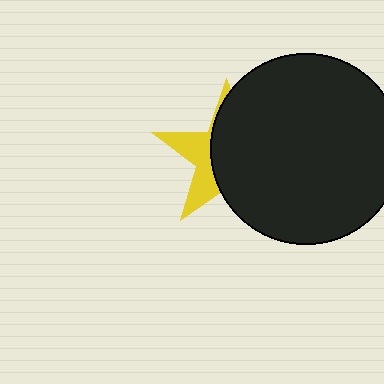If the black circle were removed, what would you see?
You would see the complete yellow star.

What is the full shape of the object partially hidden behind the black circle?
The partially hidden object is a yellow star.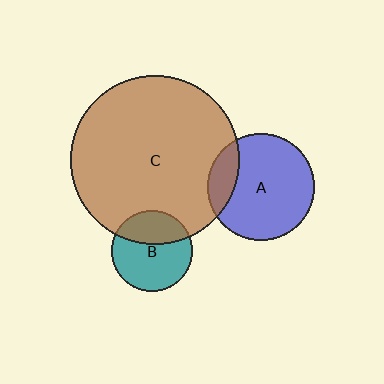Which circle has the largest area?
Circle C (brown).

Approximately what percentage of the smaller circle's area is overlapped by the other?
Approximately 35%.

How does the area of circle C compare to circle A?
Approximately 2.5 times.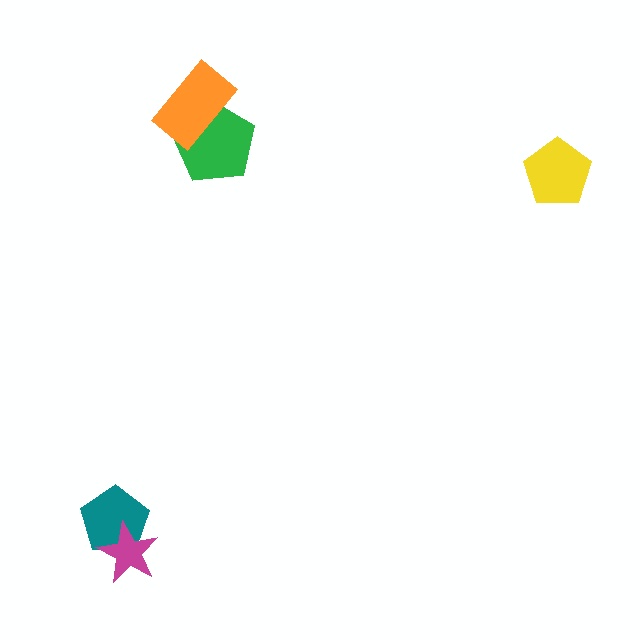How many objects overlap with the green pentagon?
1 object overlaps with the green pentagon.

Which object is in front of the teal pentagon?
The magenta star is in front of the teal pentagon.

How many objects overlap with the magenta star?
1 object overlaps with the magenta star.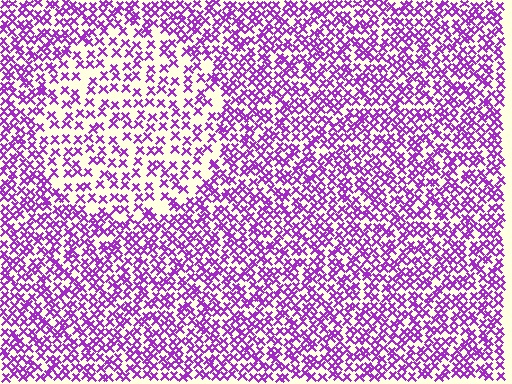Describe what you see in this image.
The image contains small purple elements arranged at two different densities. A circle-shaped region is visible where the elements are less densely packed than the surrounding area.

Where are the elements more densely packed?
The elements are more densely packed outside the circle boundary.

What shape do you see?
I see a circle.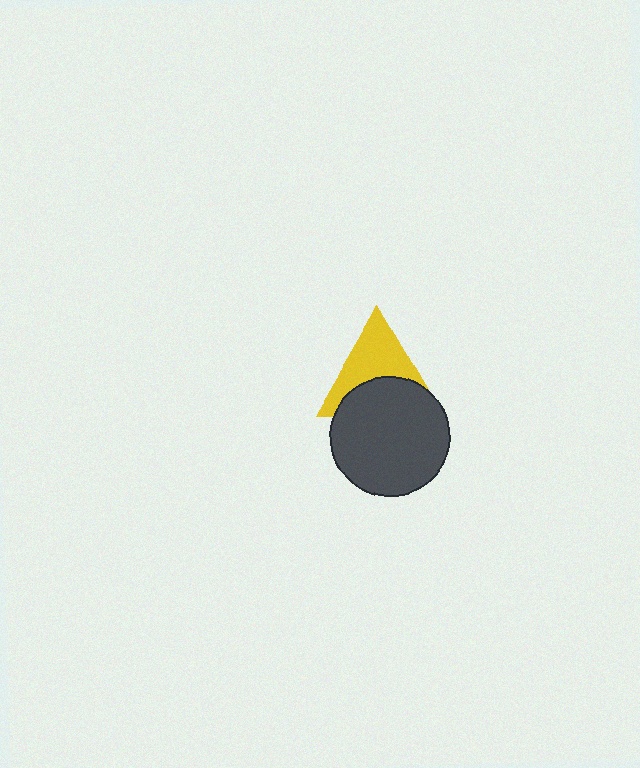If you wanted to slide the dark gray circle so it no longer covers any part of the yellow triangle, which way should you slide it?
Slide it down — that is the most direct way to separate the two shapes.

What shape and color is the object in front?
The object in front is a dark gray circle.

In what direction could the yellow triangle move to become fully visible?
The yellow triangle could move up. That would shift it out from behind the dark gray circle entirely.